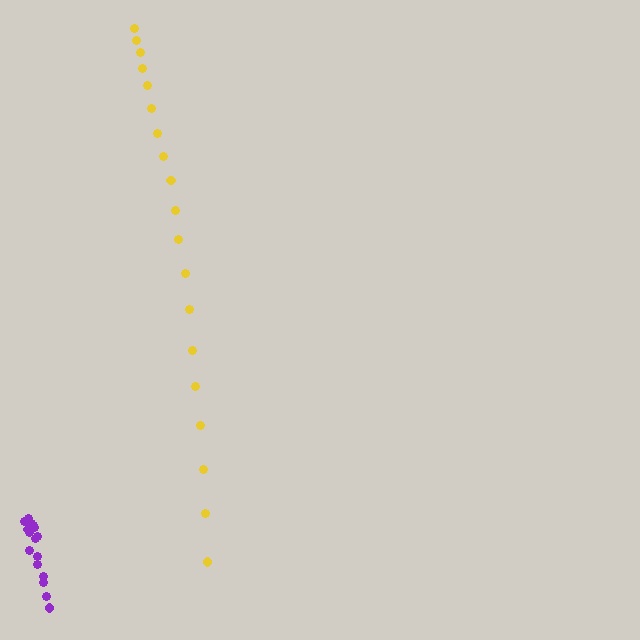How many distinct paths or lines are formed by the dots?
There are 2 distinct paths.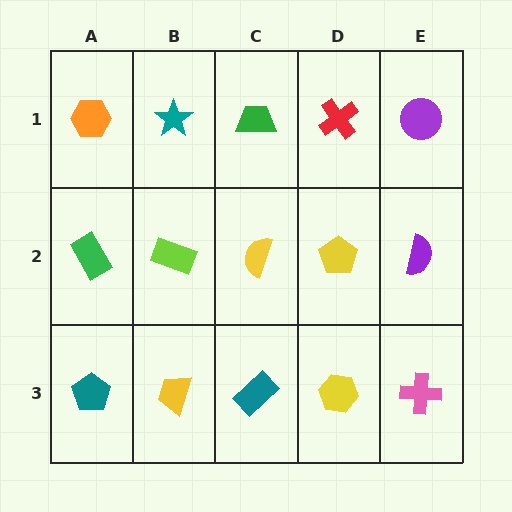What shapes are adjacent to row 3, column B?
A lime rectangle (row 2, column B), a teal pentagon (row 3, column A), a teal rectangle (row 3, column C).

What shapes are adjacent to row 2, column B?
A teal star (row 1, column B), a yellow trapezoid (row 3, column B), a green rectangle (row 2, column A), a yellow semicircle (row 2, column C).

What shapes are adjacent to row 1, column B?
A lime rectangle (row 2, column B), an orange hexagon (row 1, column A), a green trapezoid (row 1, column C).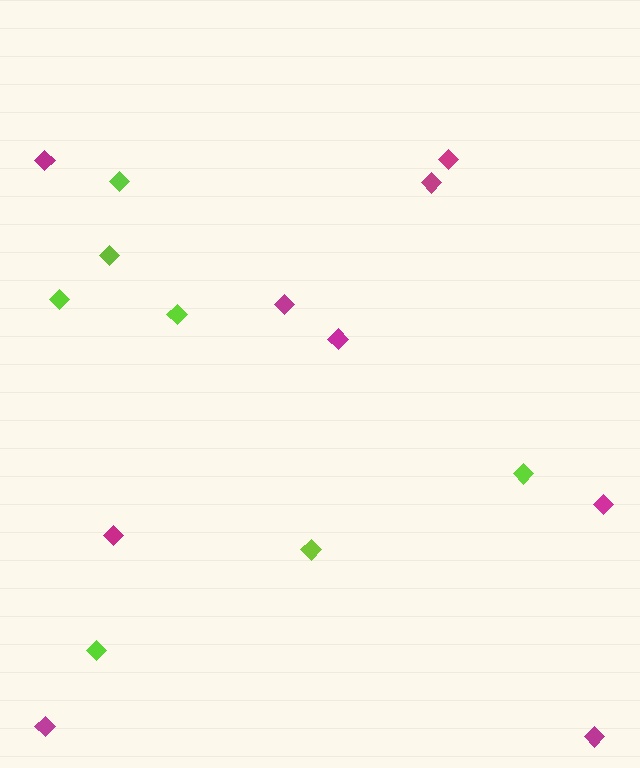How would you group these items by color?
There are 2 groups: one group of magenta diamonds (9) and one group of lime diamonds (7).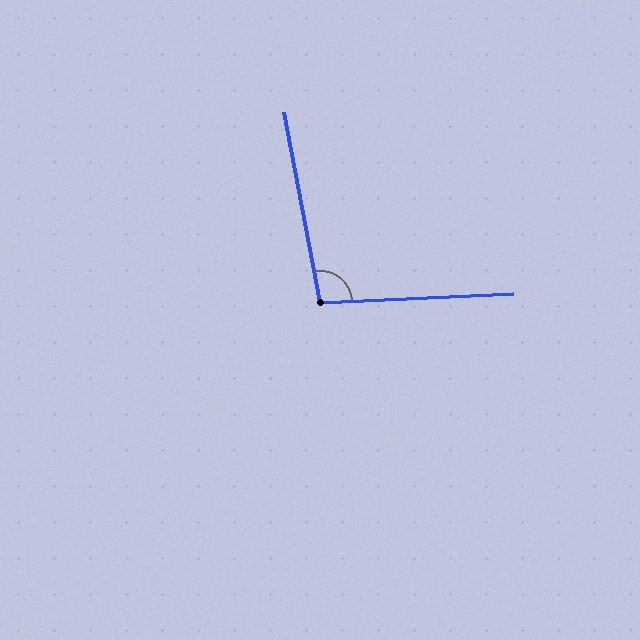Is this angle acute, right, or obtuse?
It is obtuse.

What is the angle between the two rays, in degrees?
Approximately 98 degrees.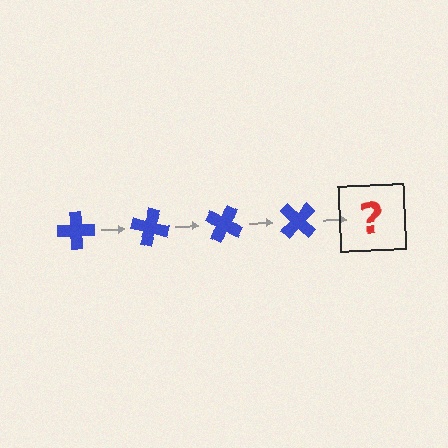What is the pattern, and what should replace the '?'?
The pattern is that the cross rotates 15 degrees each step. The '?' should be a blue cross rotated 60 degrees.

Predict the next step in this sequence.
The next step is a blue cross rotated 60 degrees.